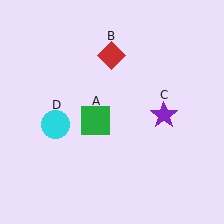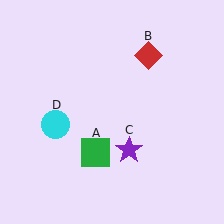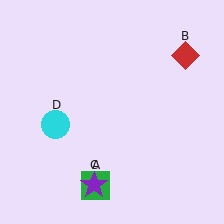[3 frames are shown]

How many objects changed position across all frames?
3 objects changed position: green square (object A), red diamond (object B), purple star (object C).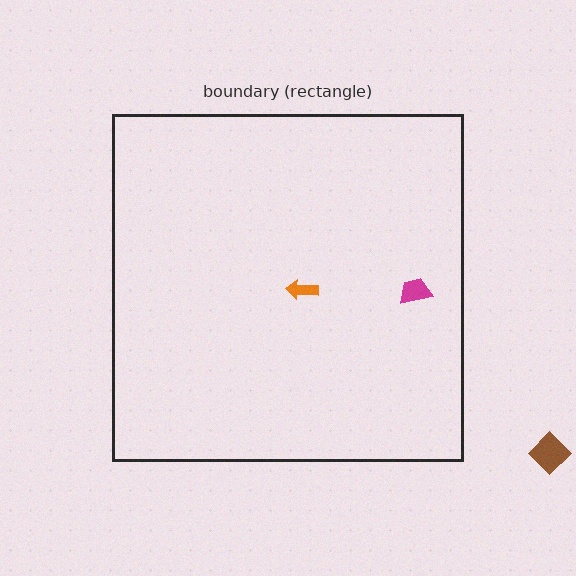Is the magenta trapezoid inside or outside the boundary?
Inside.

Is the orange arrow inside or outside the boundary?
Inside.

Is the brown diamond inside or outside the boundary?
Outside.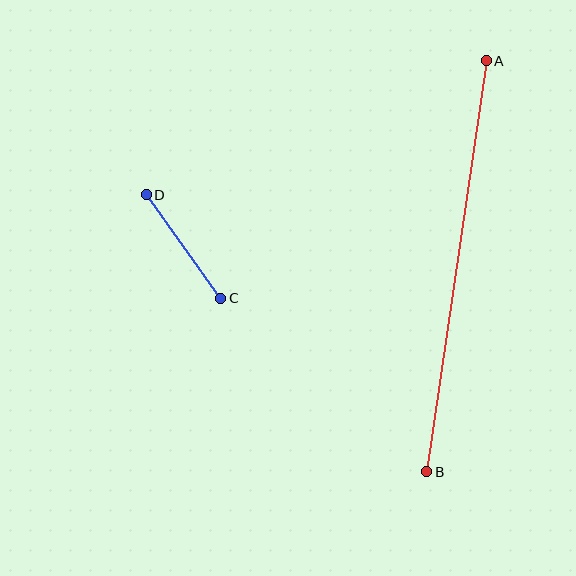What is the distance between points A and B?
The distance is approximately 415 pixels.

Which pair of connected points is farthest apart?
Points A and B are farthest apart.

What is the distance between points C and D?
The distance is approximately 127 pixels.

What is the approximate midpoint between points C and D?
The midpoint is at approximately (184, 247) pixels.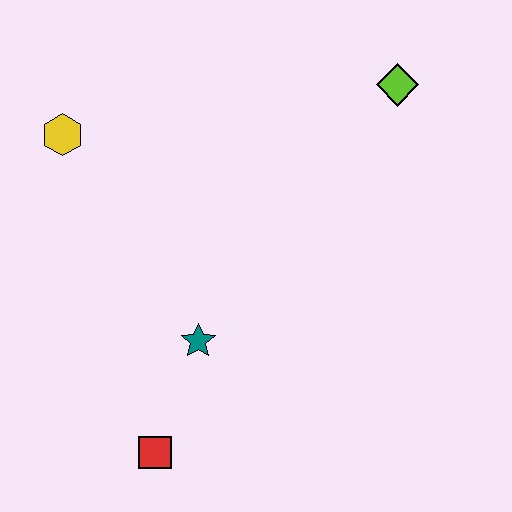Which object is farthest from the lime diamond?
The red square is farthest from the lime diamond.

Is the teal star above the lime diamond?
No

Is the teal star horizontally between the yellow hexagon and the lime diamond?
Yes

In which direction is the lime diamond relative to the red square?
The lime diamond is above the red square.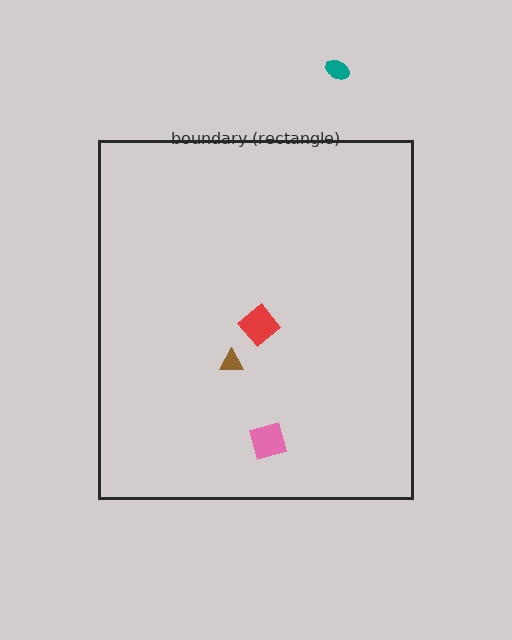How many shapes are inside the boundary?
3 inside, 1 outside.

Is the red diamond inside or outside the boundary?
Inside.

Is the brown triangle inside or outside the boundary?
Inside.